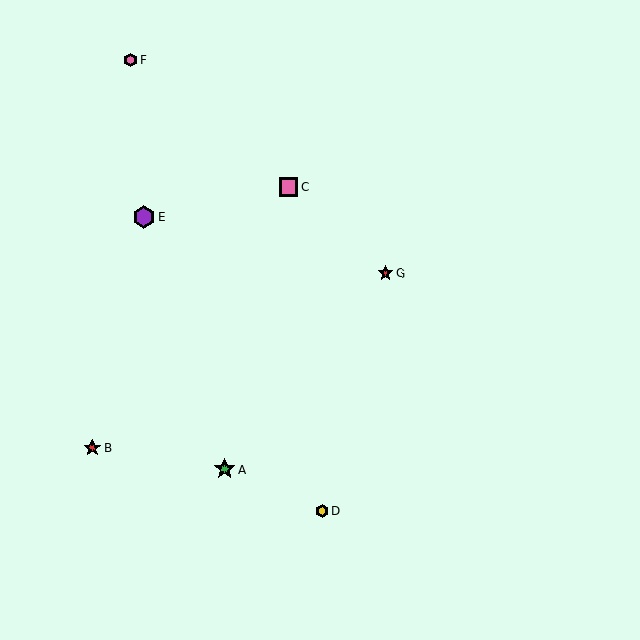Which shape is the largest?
The purple hexagon (labeled E) is the largest.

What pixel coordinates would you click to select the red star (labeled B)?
Click at (92, 447) to select the red star B.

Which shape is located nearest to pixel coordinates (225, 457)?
The green star (labeled A) at (225, 469) is nearest to that location.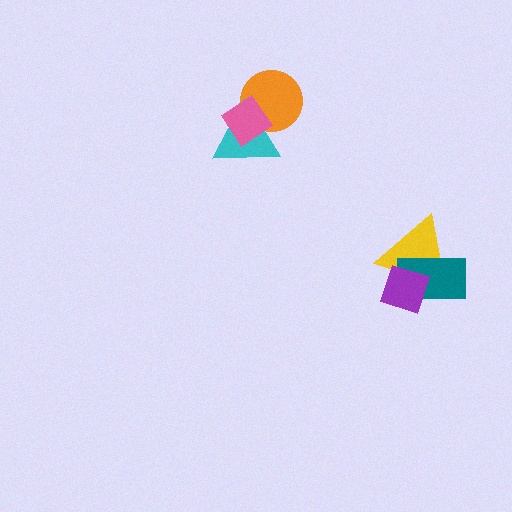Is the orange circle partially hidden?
Yes, it is partially covered by another shape.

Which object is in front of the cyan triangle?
The pink diamond is in front of the cyan triangle.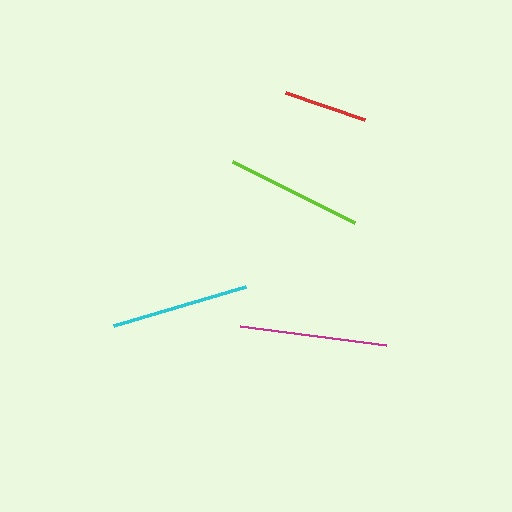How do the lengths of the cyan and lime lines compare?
The cyan and lime lines are approximately the same length.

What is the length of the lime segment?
The lime segment is approximately 136 pixels long.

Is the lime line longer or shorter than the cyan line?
The cyan line is longer than the lime line.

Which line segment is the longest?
The magenta line is the longest at approximately 147 pixels.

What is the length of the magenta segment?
The magenta segment is approximately 147 pixels long.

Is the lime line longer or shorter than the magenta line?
The magenta line is longer than the lime line.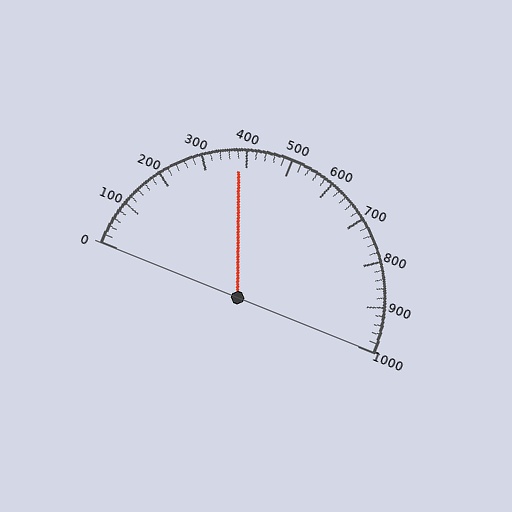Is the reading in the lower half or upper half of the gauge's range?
The reading is in the lower half of the range (0 to 1000).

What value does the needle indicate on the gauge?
The needle indicates approximately 380.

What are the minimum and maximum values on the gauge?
The gauge ranges from 0 to 1000.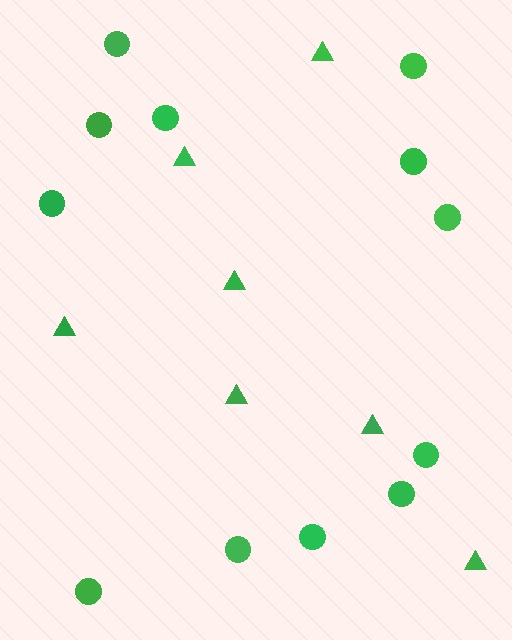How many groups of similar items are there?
There are 2 groups: one group of triangles (7) and one group of circles (12).